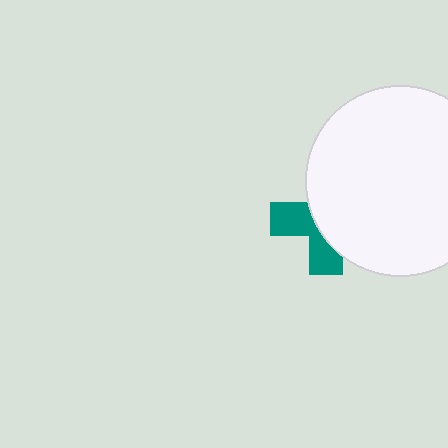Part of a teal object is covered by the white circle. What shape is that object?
It is a cross.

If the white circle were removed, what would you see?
You would see the complete teal cross.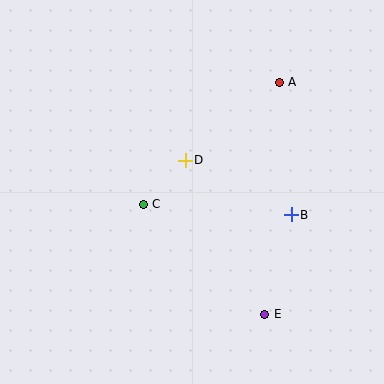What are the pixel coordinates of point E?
Point E is at (265, 314).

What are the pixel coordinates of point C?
Point C is at (143, 204).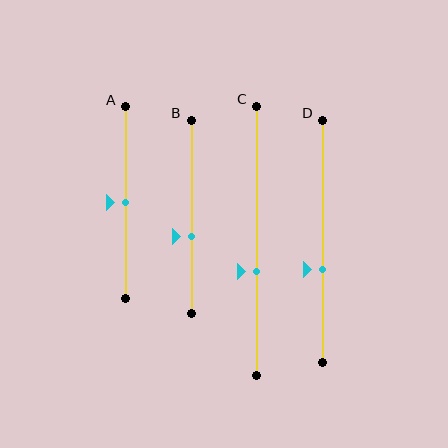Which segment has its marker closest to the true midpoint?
Segment A has its marker closest to the true midpoint.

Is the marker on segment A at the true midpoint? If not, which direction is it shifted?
Yes, the marker on segment A is at the true midpoint.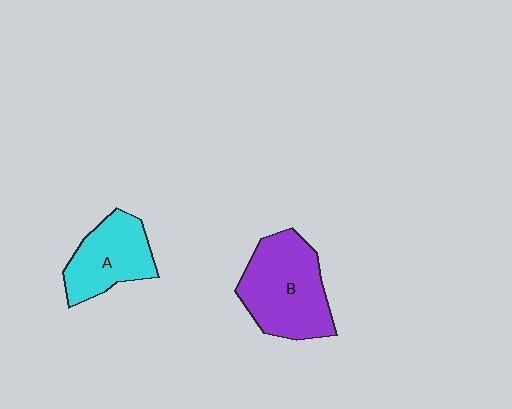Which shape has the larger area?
Shape B (purple).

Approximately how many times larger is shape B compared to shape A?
Approximately 1.4 times.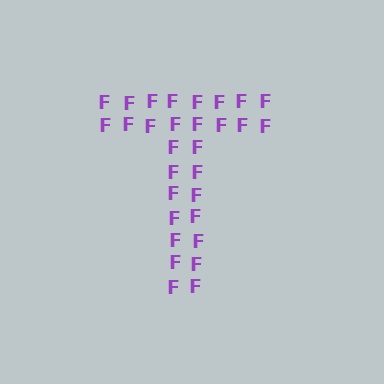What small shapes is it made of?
It is made of small letter F's.